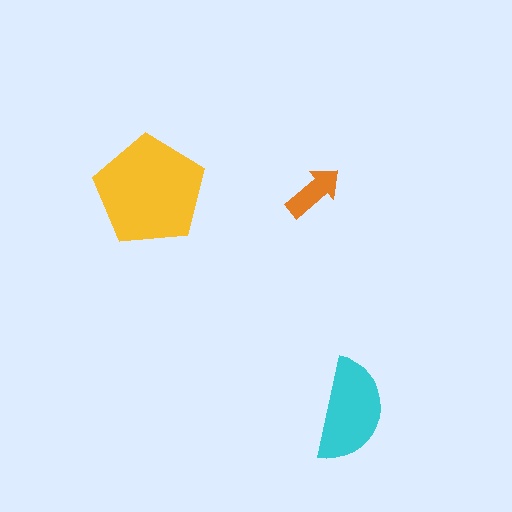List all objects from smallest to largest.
The orange arrow, the cyan semicircle, the yellow pentagon.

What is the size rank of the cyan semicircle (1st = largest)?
2nd.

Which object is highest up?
The yellow pentagon is topmost.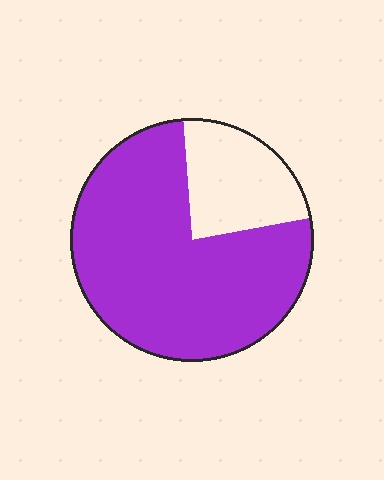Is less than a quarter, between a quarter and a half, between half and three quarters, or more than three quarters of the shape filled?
More than three quarters.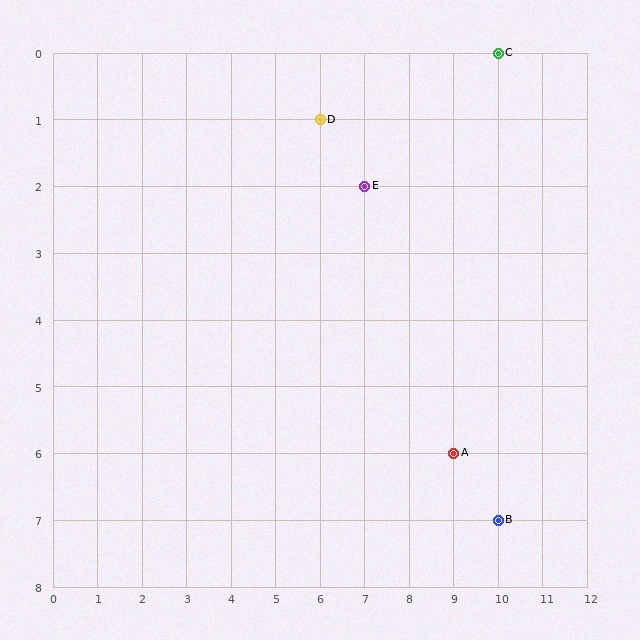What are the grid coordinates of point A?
Point A is at grid coordinates (9, 6).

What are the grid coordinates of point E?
Point E is at grid coordinates (7, 2).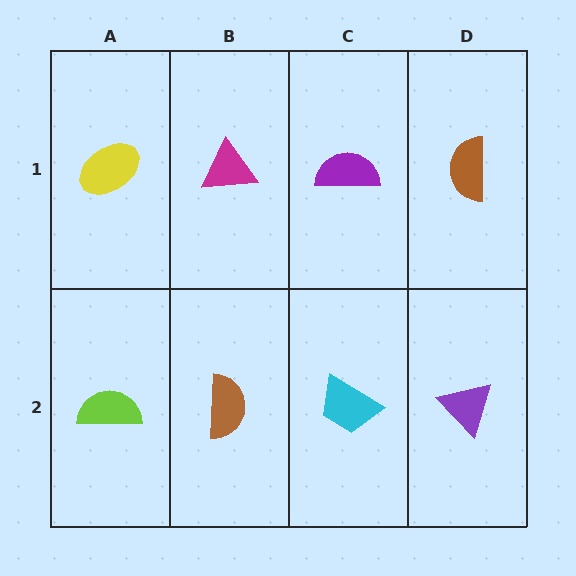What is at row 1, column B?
A magenta triangle.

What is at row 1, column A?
A yellow ellipse.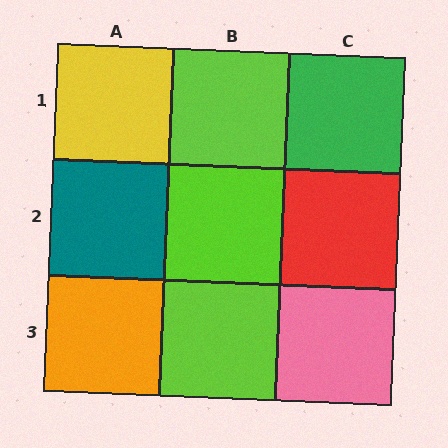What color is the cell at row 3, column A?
Orange.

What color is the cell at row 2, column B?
Lime.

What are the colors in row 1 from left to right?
Yellow, lime, green.